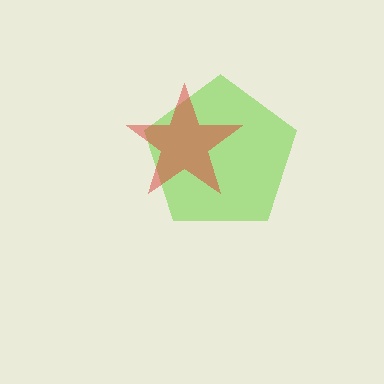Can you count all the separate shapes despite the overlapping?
Yes, there are 2 separate shapes.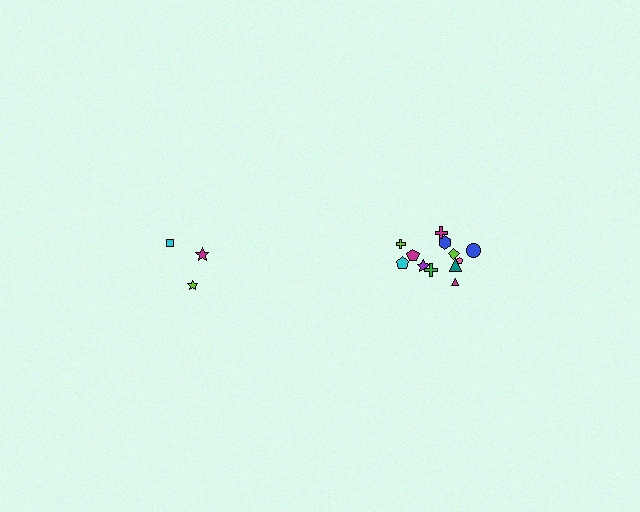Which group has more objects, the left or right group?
The right group.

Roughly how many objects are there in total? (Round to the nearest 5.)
Roughly 15 objects in total.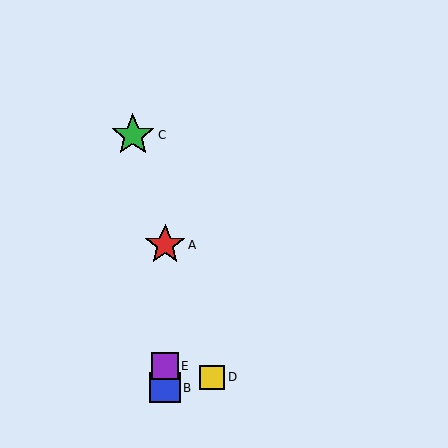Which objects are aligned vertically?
Objects A, B, E are aligned vertically.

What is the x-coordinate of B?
Object B is at x≈165.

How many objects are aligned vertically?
3 objects (A, B, E) are aligned vertically.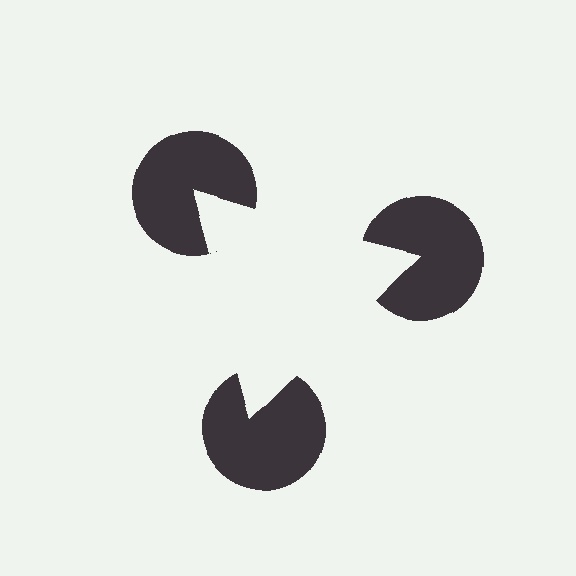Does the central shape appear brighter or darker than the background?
It typically appears slightly brighter than the background, even though no actual brightness change is drawn.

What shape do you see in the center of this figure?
An illusory triangle — its edges are inferred from the aligned wedge cuts in the pac-man discs, not physically drawn.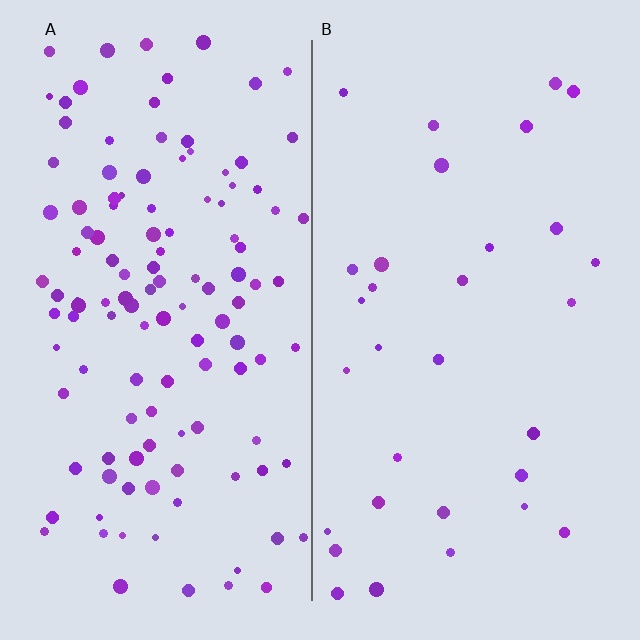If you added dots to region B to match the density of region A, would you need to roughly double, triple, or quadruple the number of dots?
Approximately quadruple.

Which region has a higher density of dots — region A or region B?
A (the left).